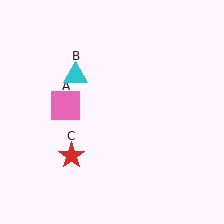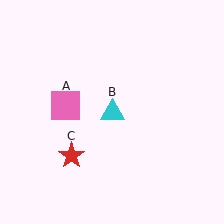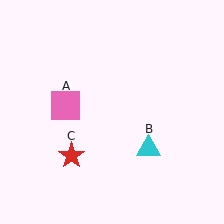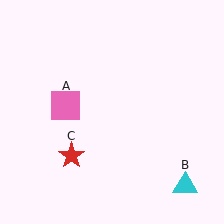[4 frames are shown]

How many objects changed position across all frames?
1 object changed position: cyan triangle (object B).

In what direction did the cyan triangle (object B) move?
The cyan triangle (object B) moved down and to the right.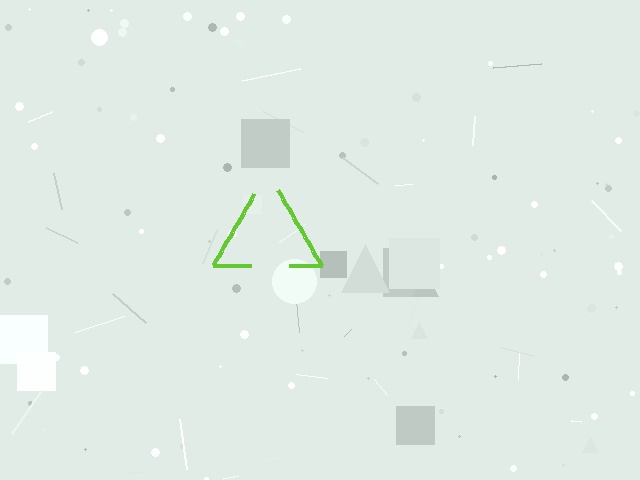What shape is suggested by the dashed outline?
The dashed outline suggests a triangle.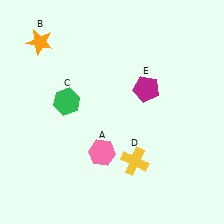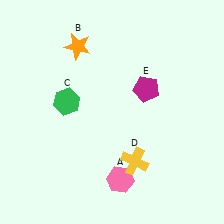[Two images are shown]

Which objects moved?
The objects that moved are: the pink hexagon (A), the orange star (B).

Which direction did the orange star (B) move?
The orange star (B) moved right.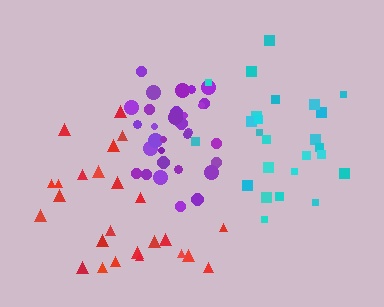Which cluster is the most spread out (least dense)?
Red.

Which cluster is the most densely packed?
Purple.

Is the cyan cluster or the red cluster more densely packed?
Cyan.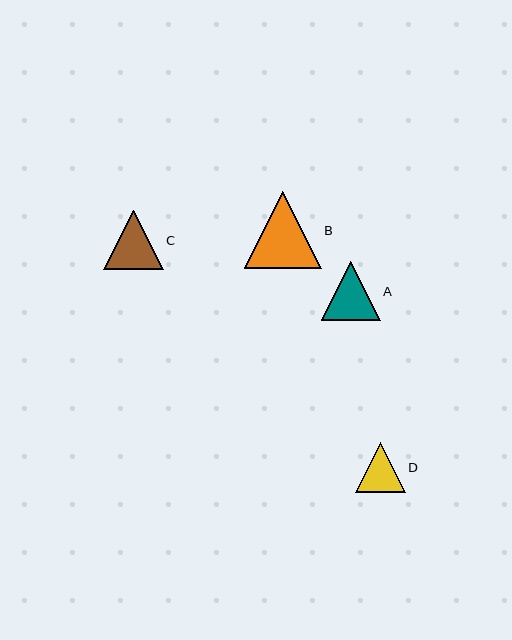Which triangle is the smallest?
Triangle D is the smallest with a size of approximately 50 pixels.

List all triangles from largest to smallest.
From largest to smallest: B, C, A, D.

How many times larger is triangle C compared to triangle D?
Triangle C is approximately 1.2 times the size of triangle D.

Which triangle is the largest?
Triangle B is the largest with a size of approximately 77 pixels.